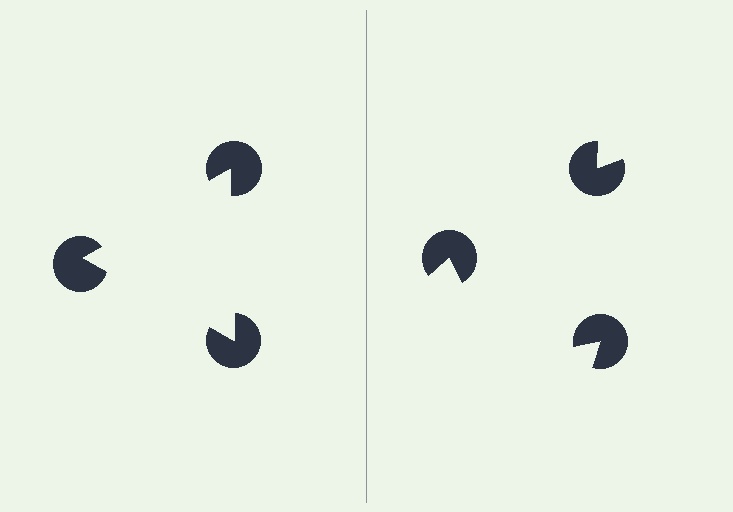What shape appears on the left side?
An illusory triangle.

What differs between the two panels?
The pac-man discs are positioned identically on both sides; only the wedge orientations differ. On the left they align to a triangle; on the right they are misaligned.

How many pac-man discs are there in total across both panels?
6 — 3 on each side.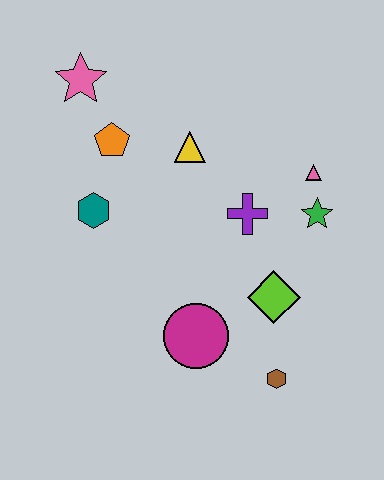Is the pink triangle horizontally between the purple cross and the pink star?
No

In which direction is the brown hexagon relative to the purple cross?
The brown hexagon is below the purple cross.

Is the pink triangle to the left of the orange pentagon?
No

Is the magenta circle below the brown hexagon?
No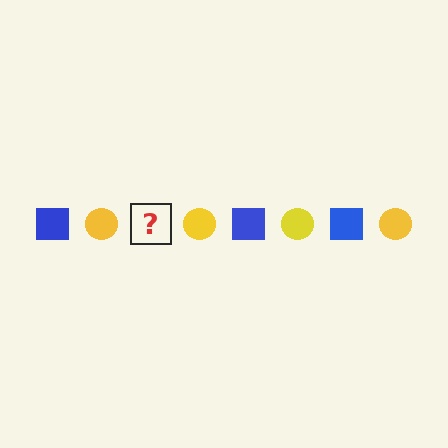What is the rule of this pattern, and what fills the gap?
The rule is that the pattern alternates between blue square and yellow circle. The gap should be filled with a blue square.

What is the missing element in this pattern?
The missing element is a blue square.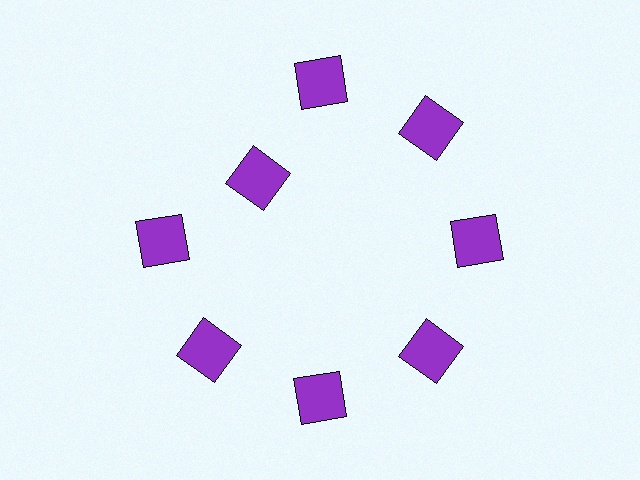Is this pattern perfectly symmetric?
No. The 8 purple squares are arranged in a ring, but one element near the 10 o'clock position is pulled inward toward the center, breaking the 8-fold rotational symmetry.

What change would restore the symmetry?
The symmetry would be restored by moving it outward, back onto the ring so that all 8 squares sit at equal angles and equal distance from the center.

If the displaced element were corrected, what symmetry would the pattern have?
It would have 8-fold rotational symmetry — the pattern would map onto itself every 45 degrees.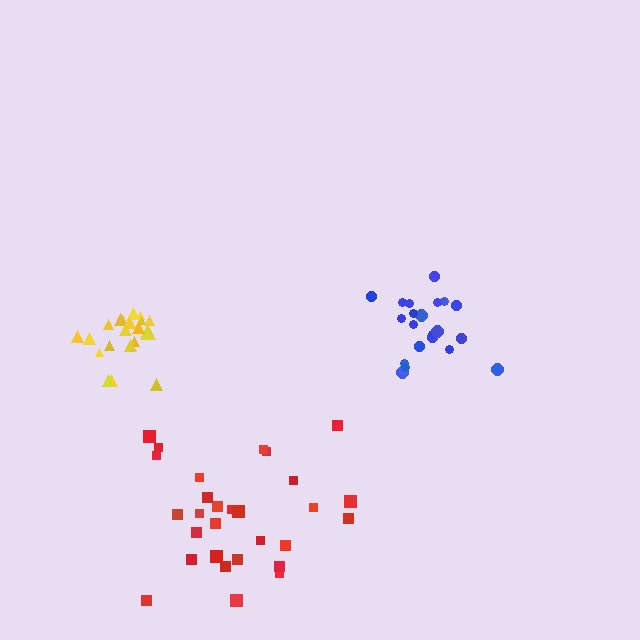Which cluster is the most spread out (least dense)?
Red.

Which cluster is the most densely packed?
Yellow.